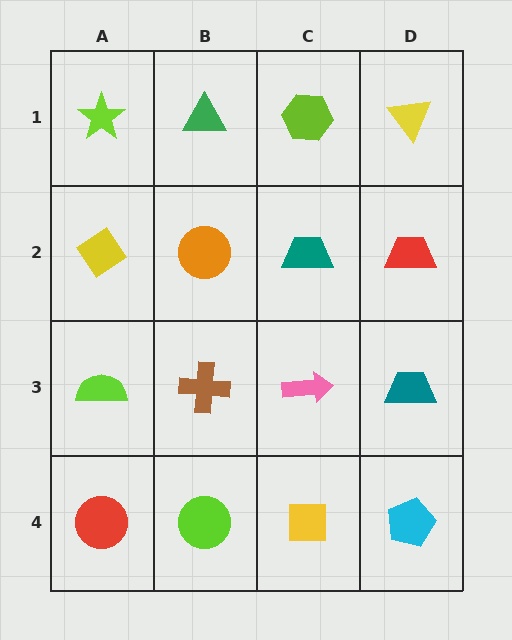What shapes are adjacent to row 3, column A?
A yellow diamond (row 2, column A), a red circle (row 4, column A), a brown cross (row 3, column B).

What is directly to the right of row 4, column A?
A lime circle.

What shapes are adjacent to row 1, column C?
A teal trapezoid (row 2, column C), a green triangle (row 1, column B), a yellow triangle (row 1, column D).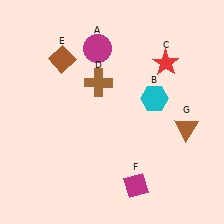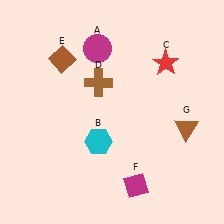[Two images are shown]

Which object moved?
The cyan hexagon (B) moved left.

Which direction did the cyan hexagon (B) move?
The cyan hexagon (B) moved left.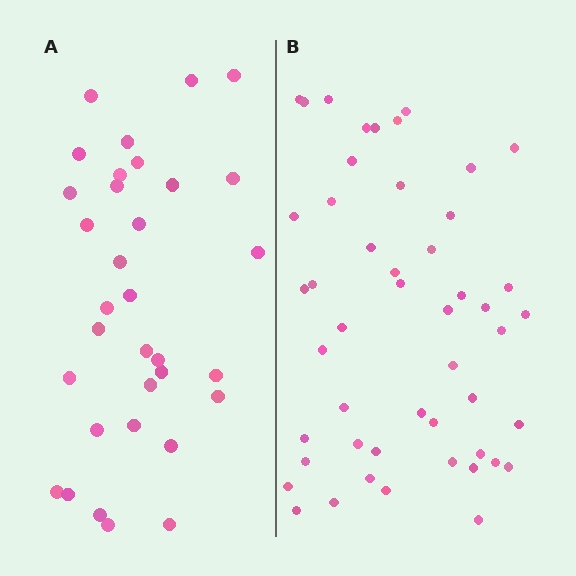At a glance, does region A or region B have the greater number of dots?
Region B (the right region) has more dots.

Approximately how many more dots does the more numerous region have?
Region B has approximately 15 more dots than region A.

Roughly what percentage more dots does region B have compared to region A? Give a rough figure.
About 50% more.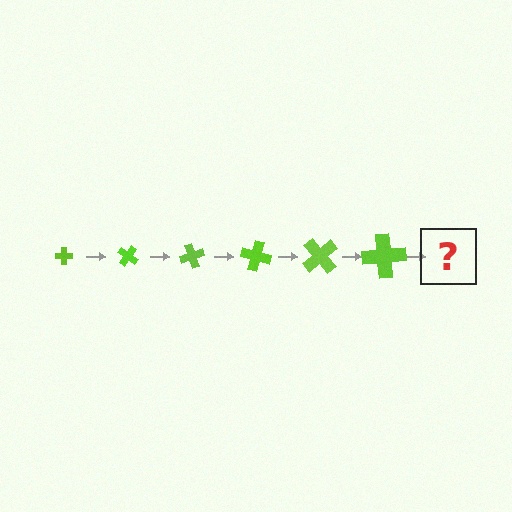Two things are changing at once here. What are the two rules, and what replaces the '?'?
The two rules are that the cross grows larger each step and it rotates 35 degrees each step. The '?' should be a cross, larger than the previous one and rotated 210 degrees from the start.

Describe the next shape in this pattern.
It should be a cross, larger than the previous one and rotated 210 degrees from the start.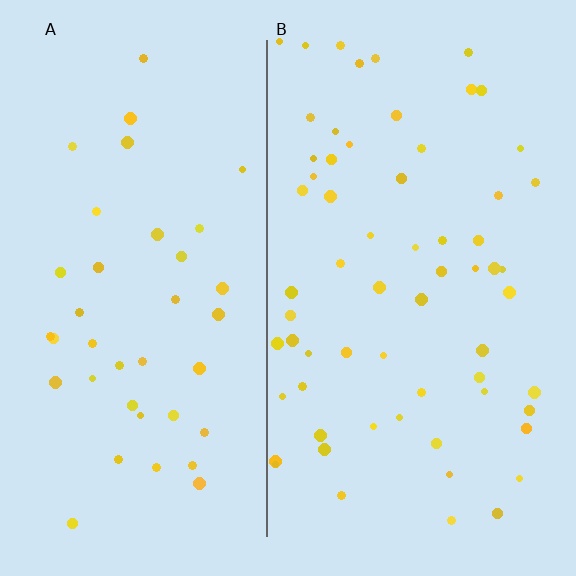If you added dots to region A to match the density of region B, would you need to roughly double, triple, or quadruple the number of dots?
Approximately double.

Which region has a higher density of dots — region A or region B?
B (the right).